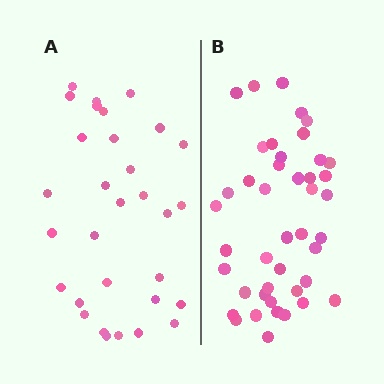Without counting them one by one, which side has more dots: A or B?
Region B (the right region) has more dots.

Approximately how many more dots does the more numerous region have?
Region B has roughly 12 or so more dots than region A.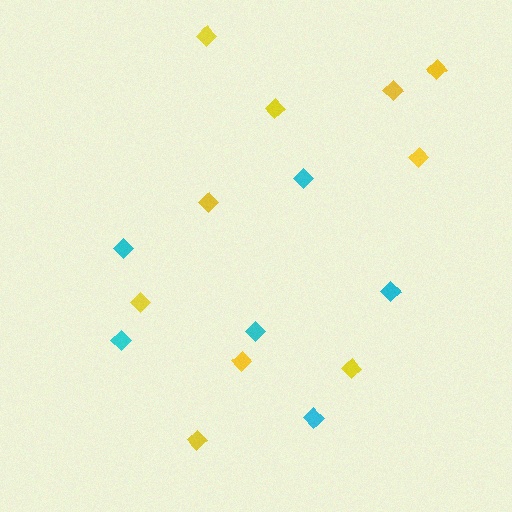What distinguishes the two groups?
There are 2 groups: one group of yellow diamonds (10) and one group of cyan diamonds (6).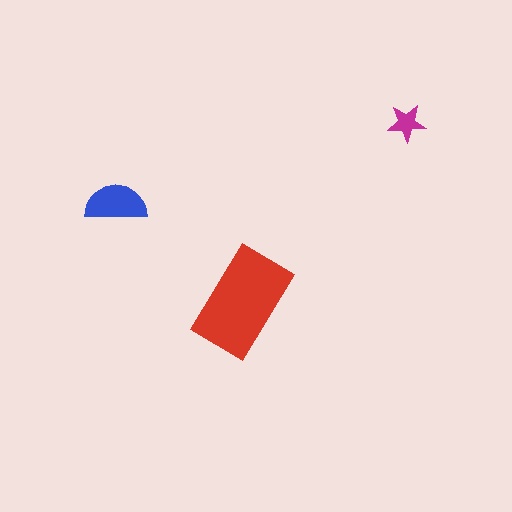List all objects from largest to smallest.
The red rectangle, the blue semicircle, the magenta star.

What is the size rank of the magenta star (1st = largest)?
3rd.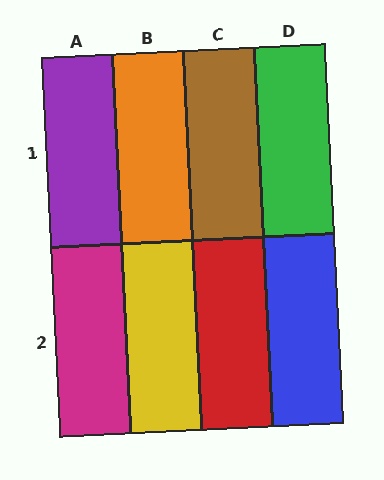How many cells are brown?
1 cell is brown.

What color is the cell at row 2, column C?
Red.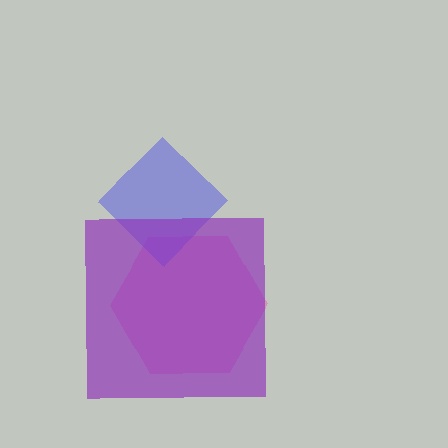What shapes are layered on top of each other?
The layered shapes are: a pink hexagon, a blue diamond, a purple square.